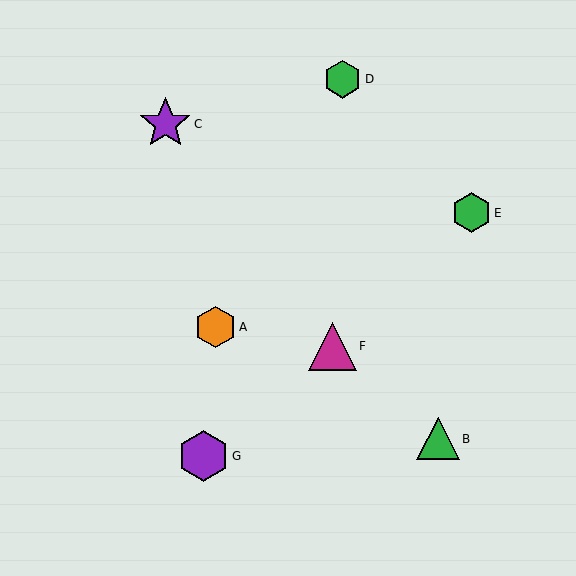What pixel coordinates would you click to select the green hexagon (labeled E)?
Click at (471, 213) to select the green hexagon E.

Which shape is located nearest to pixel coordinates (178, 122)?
The purple star (labeled C) at (165, 124) is nearest to that location.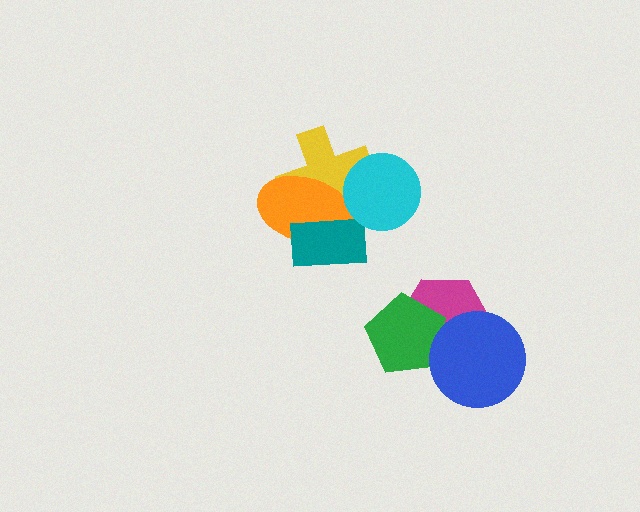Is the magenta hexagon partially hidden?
Yes, it is partially covered by another shape.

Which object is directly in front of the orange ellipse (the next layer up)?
The teal rectangle is directly in front of the orange ellipse.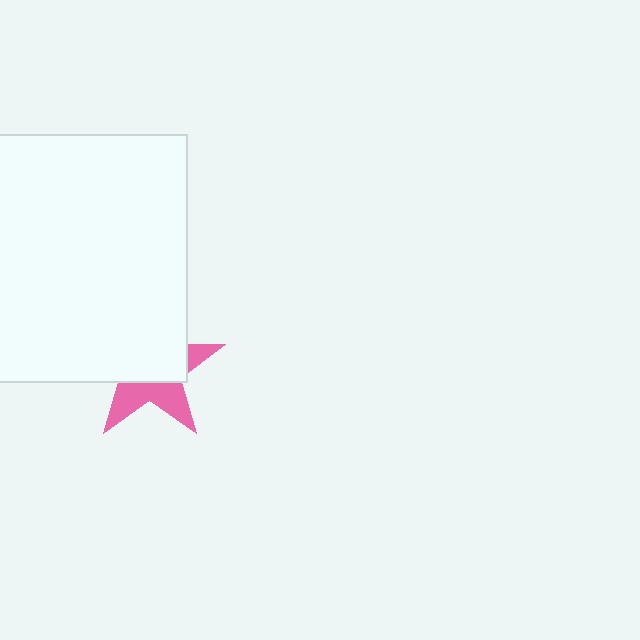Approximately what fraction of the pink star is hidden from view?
Roughly 60% of the pink star is hidden behind the white square.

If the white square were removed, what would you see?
You would see the complete pink star.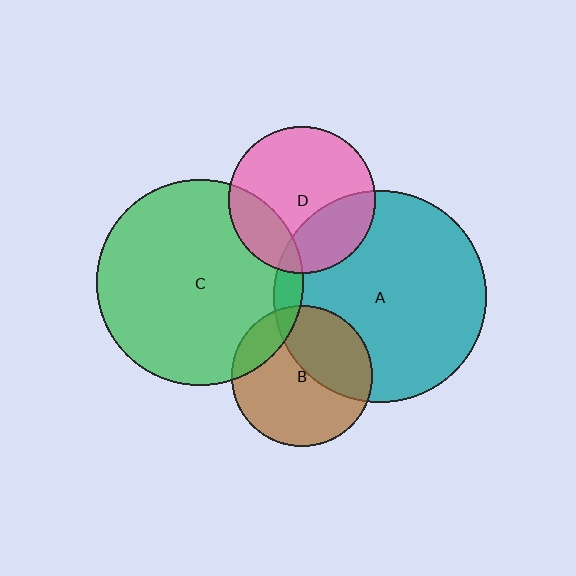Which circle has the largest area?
Circle A (teal).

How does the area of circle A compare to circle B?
Approximately 2.3 times.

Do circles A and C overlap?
Yes.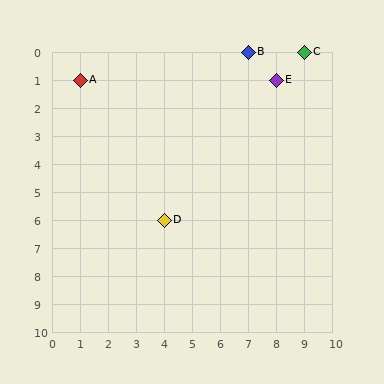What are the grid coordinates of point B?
Point B is at grid coordinates (7, 0).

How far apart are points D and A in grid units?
Points D and A are 3 columns and 5 rows apart (about 5.8 grid units diagonally).